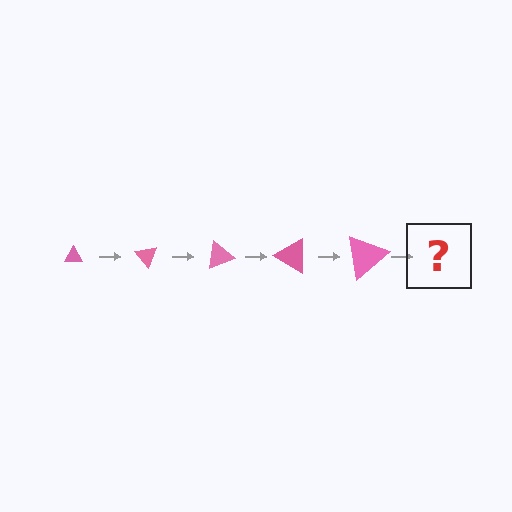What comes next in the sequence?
The next element should be a triangle, larger than the previous one and rotated 250 degrees from the start.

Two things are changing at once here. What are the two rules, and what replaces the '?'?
The two rules are that the triangle grows larger each step and it rotates 50 degrees each step. The '?' should be a triangle, larger than the previous one and rotated 250 degrees from the start.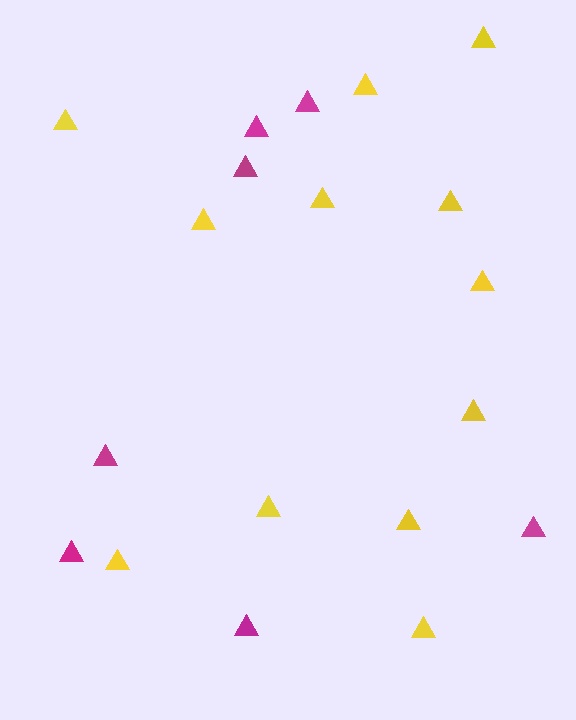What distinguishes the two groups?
There are 2 groups: one group of yellow triangles (12) and one group of magenta triangles (7).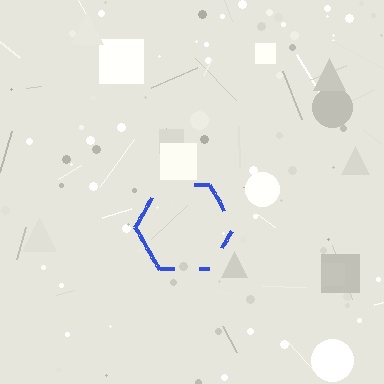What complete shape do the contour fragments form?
The contour fragments form a hexagon.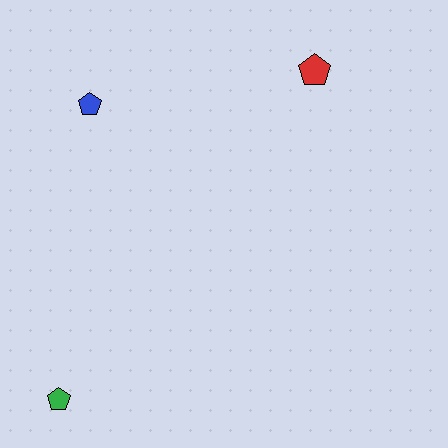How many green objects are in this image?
There is 1 green object.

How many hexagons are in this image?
There are no hexagons.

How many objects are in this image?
There are 3 objects.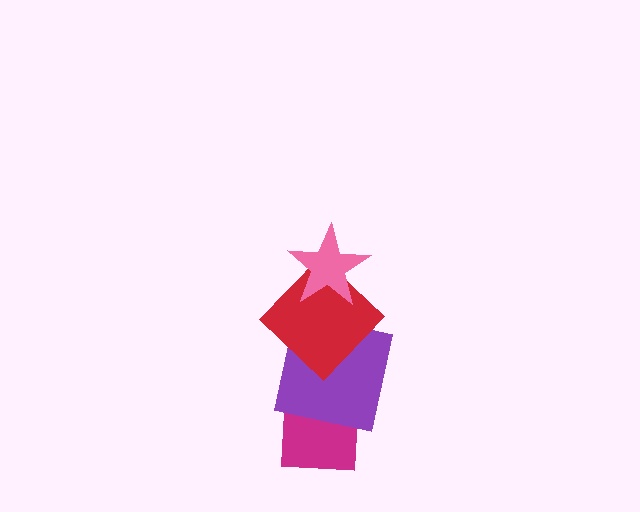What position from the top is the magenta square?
The magenta square is 4th from the top.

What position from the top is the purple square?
The purple square is 3rd from the top.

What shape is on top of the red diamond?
The pink star is on top of the red diamond.